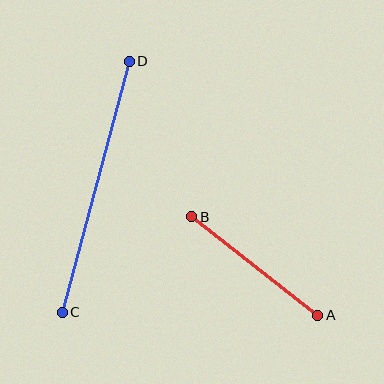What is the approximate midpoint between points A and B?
The midpoint is at approximately (255, 266) pixels.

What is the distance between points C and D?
The distance is approximately 260 pixels.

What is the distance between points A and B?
The distance is approximately 160 pixels.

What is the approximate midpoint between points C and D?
The midpoint is at approximately (96, 187) pixels.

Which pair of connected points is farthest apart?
Points C and D are farthest apart.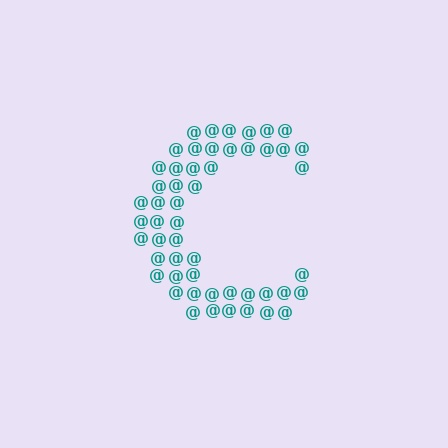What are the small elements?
The small elements are at signs.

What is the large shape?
The large shape is the letter C.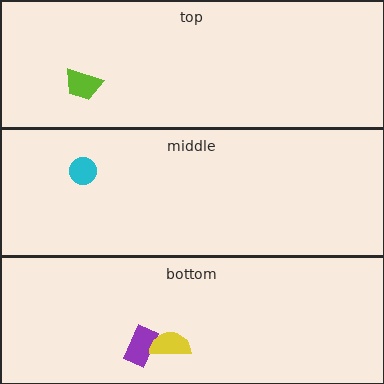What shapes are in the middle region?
The cyan circle.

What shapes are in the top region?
The lime trapezoid.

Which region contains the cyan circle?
The middle region.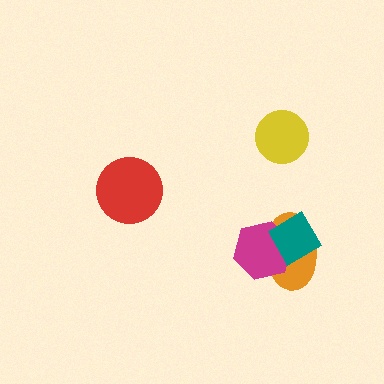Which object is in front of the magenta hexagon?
The teal diamond is in front of the magenta hexagon.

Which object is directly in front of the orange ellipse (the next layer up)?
The magenta hexagon is directly in front of the orange ellipse.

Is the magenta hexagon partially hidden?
Yes, it is partially covered by another shape.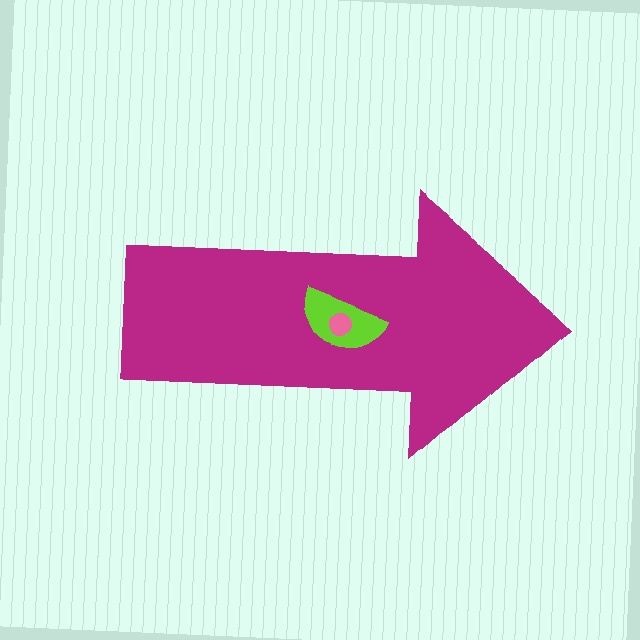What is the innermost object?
The pink circle.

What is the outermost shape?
The magenta arrow.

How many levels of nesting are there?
3.